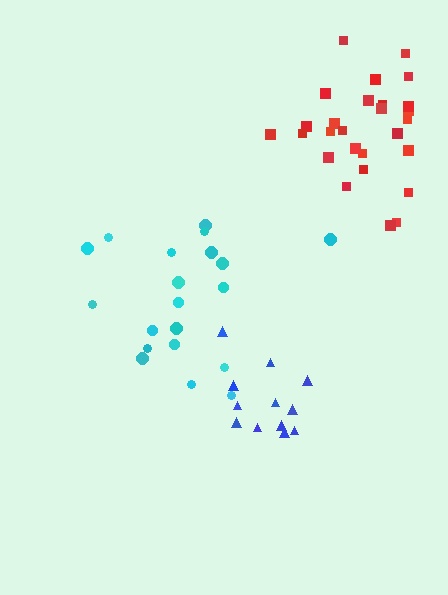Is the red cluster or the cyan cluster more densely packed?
Red.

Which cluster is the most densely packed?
Blue.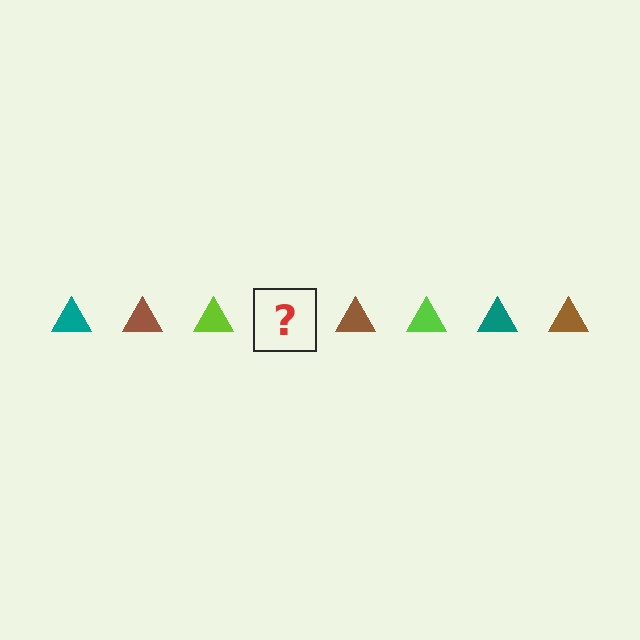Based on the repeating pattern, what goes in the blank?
The blank should be a teal triangle.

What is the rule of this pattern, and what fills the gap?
The rule is that the pattern cycles through teal, brown, lime triangles. The gap should be filled with a teal triangle.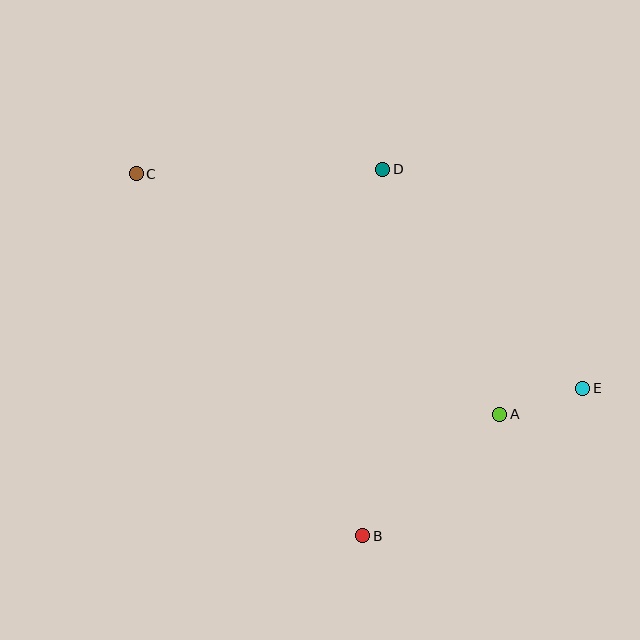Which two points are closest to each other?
Points A and E are closest to each other.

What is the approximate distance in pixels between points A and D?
The distance between A and D is approximately 271 pixels.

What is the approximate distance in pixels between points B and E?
The distance between B and E is approximately 265 pixels.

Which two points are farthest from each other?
Points C and E are farthest from each other.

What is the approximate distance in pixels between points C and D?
The distance between C and D is approximately 247 pixels.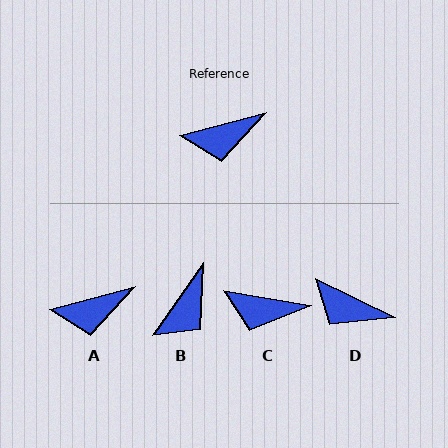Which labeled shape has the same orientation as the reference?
A.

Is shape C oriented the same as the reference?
No, it is off by about 25 degrees.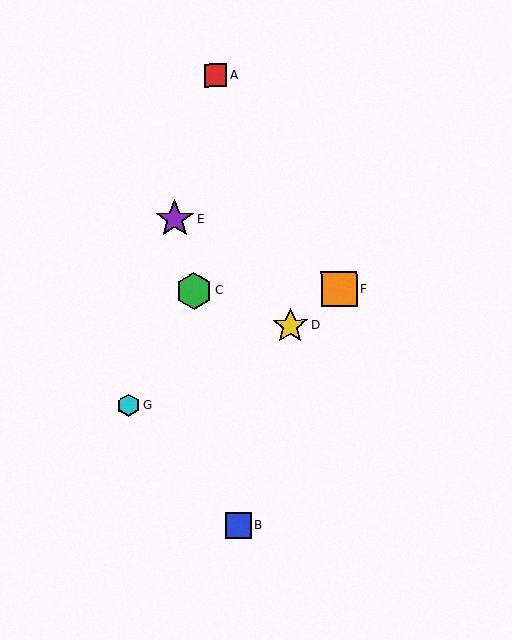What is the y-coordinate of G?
Object G is at y≈406.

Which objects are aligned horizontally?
Objects C, F are aligned horizontally.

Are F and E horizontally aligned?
No, F is at y≈289 and E is at y≈219.